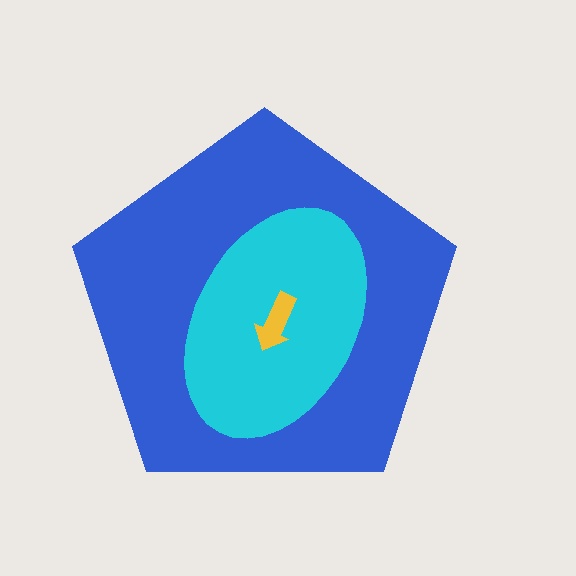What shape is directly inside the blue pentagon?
The cyan ellipse.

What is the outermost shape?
The blue pentagon.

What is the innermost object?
The yellow arrow.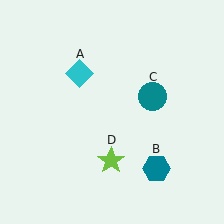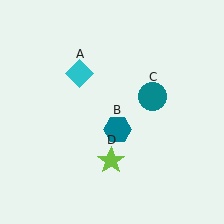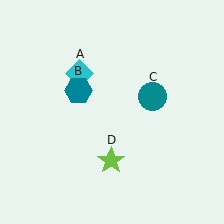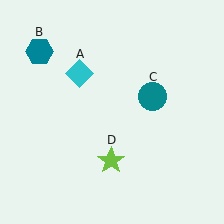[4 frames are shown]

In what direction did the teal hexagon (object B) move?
The teal hexagon (object B) moved up and to the left.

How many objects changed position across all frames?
1 object changed position: teal hexagon (object B).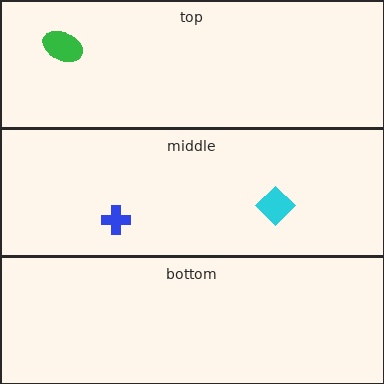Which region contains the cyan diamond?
The middle region.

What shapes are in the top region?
The green ellipse.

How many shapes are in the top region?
1.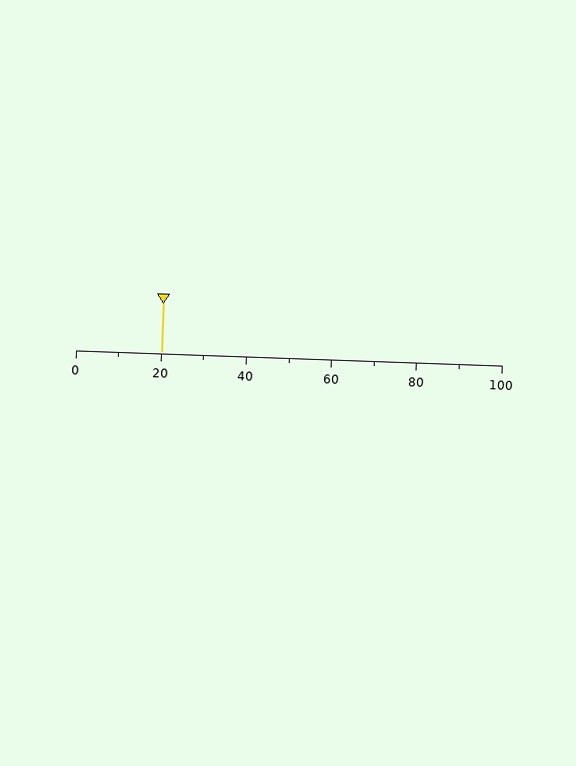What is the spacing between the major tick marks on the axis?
The major ticks are spaced 20 apart.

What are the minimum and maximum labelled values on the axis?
The axis runs from 0 to 100.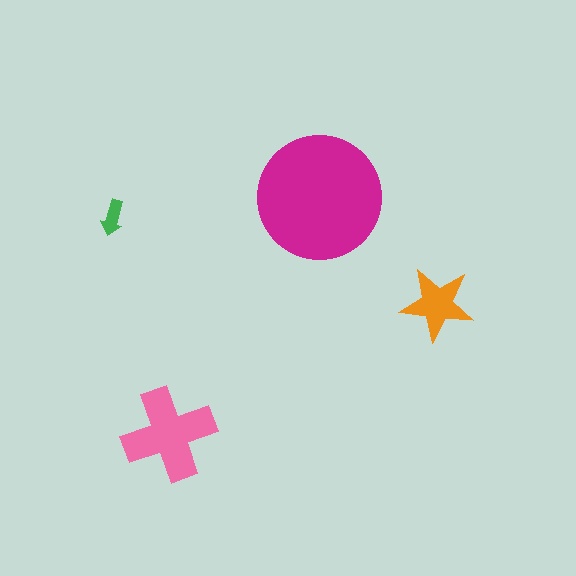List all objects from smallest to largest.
The green arrow, the orange star, the pink cross, the magenta circle.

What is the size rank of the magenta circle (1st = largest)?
1st.